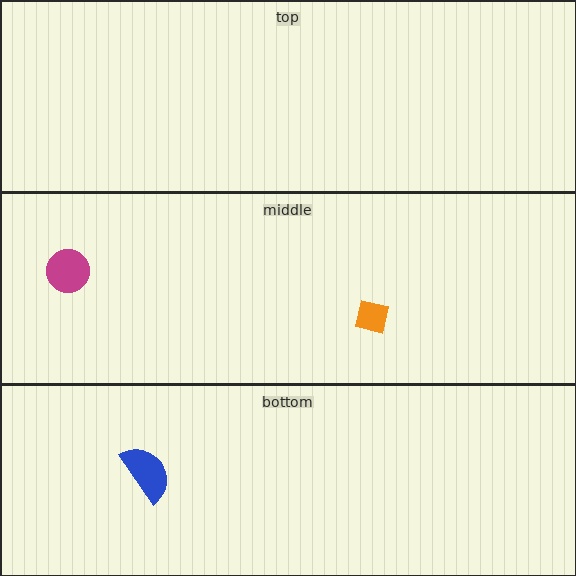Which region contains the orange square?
The middle region.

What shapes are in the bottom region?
The blue semicircle.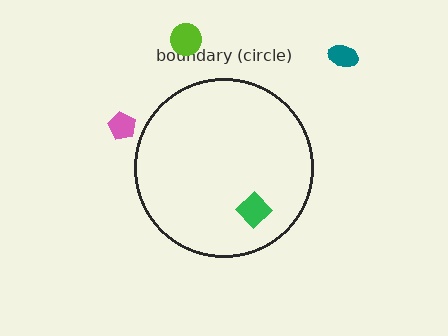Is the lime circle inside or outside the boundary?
Outside.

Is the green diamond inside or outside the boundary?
Inside.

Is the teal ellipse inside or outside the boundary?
Outside.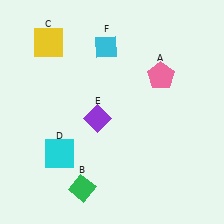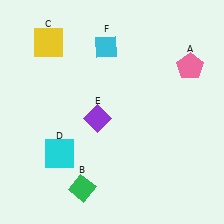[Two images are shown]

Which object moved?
The pink pentagon (A) moved right.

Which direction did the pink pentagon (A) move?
The pink pentagon (A) moved right.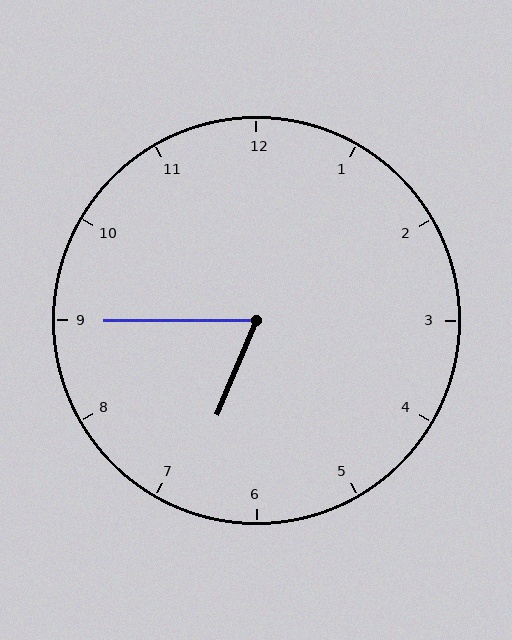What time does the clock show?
6:45.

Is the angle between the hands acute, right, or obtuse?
It is acute.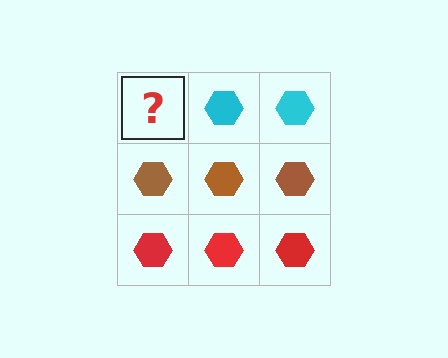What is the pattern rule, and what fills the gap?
The rule is that each row has a consistent color. The gap should be filled with a cyan hexagon.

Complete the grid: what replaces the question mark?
The question mark should be replaced with a cyan hexagon.